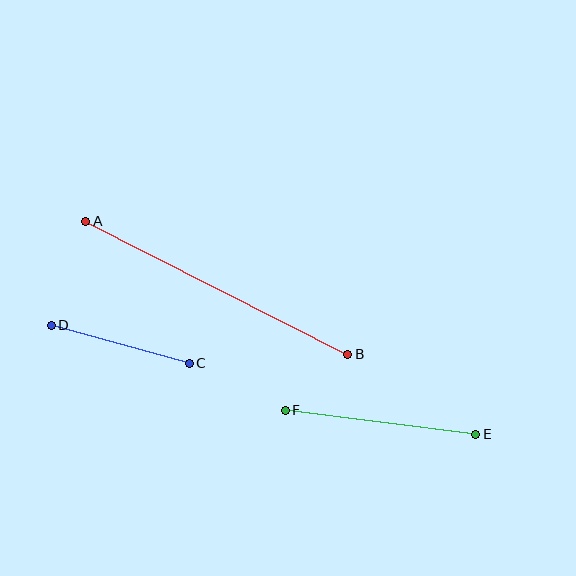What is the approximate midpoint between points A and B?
The midpoint is at approximately (217, 288) pixels.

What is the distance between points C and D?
The distance is approximately 143 pixels.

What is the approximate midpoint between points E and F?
The midpoint is at approximately (381, 422) pixels.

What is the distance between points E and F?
The distance is approximately 192 pixels.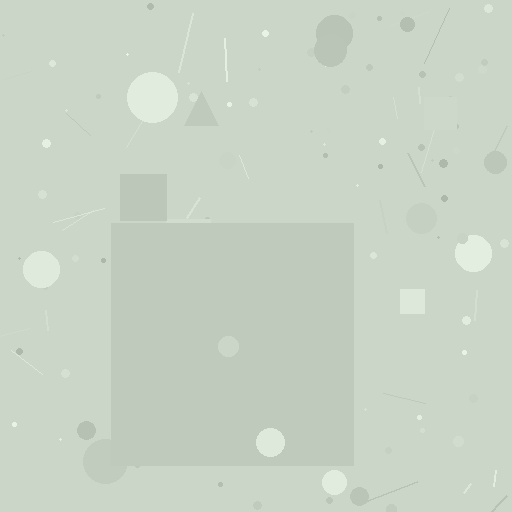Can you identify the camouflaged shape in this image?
The camouflaged shape is a square.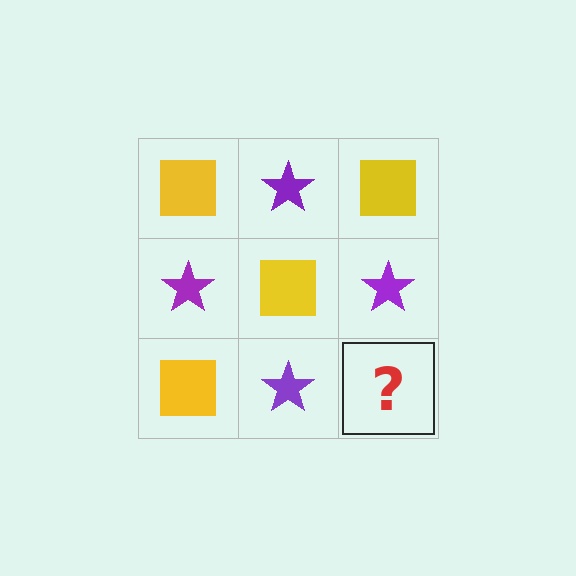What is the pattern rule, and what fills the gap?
The rule is that it alternates yellow square and purple star in a checkerboard pattern. The gap should be filled with a yellow square.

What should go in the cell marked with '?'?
The missing cell should contain a yellow square.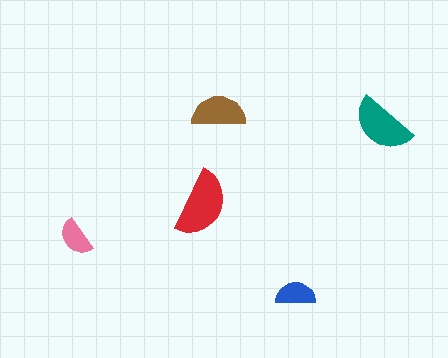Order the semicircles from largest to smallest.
the red one, the teal one, the brown one, the blue one, the pink one.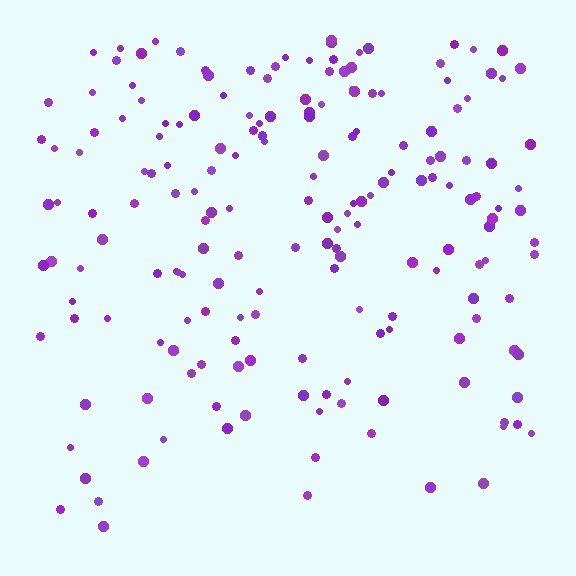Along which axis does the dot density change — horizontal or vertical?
Vertical.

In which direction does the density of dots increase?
From bottom to top, with the top side densest.